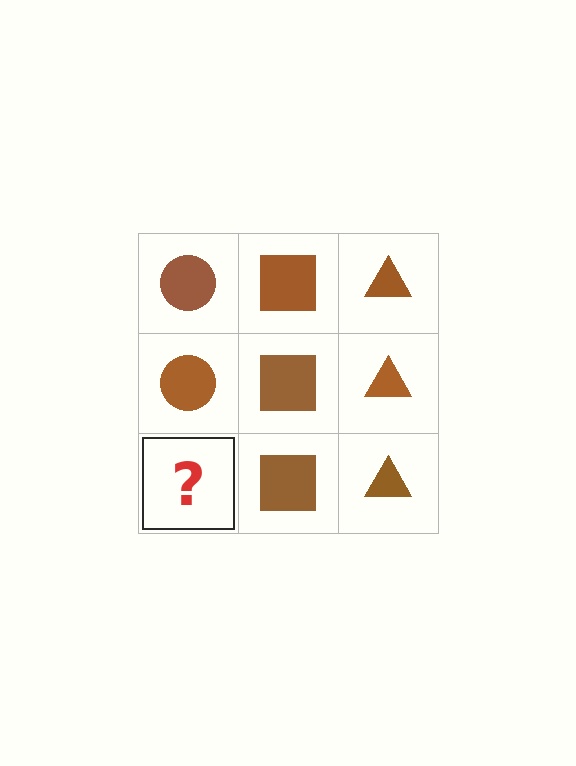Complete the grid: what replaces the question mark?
The question mark should be replaced with a brown circle.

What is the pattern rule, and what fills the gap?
The rule is that each column has a consistent shape. The gap should be filled with a brown circle.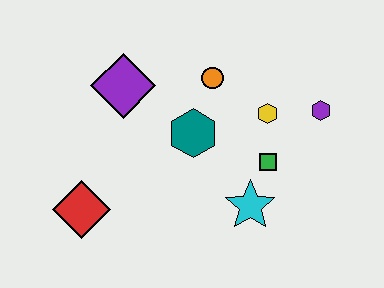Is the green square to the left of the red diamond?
No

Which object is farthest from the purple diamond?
The purple hexagon is farthest from the purple diamond.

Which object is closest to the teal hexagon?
The orange circle is closest to the teal hexagon.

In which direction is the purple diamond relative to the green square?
The purple diamond is to the left of the green square.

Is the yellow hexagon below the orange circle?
Yes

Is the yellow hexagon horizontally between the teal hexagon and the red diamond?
No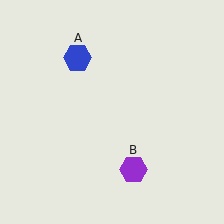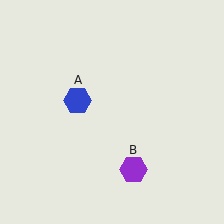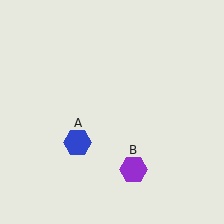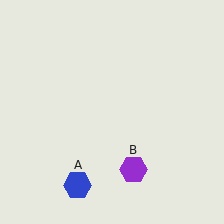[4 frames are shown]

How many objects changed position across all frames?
1 object changed position: blue hexagon (object A).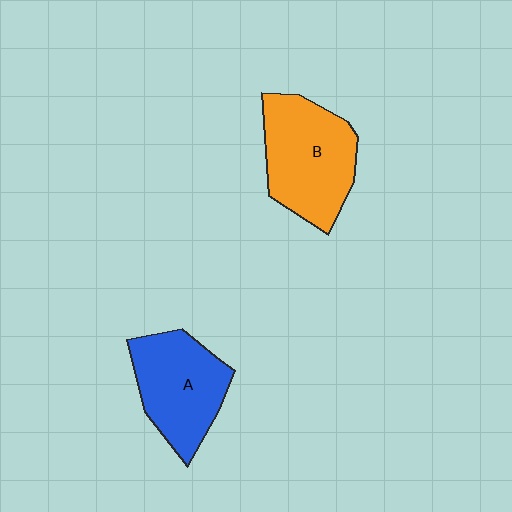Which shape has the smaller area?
Shape A (blue).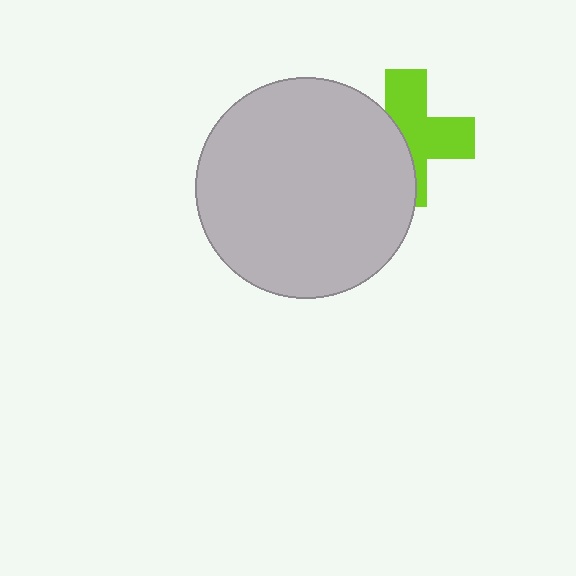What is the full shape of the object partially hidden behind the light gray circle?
The partially hidden object is a lime cross.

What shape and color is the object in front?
The object in front is a light gray circle.